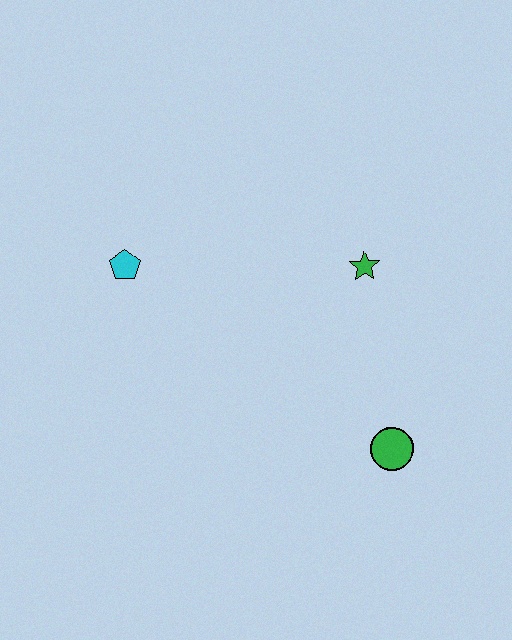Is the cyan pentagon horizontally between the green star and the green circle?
No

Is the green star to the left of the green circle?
Yes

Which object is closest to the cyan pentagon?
The green star is closest to the cyan pentagon.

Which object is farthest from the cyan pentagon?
The green circle is farthest from the cyan pentagon.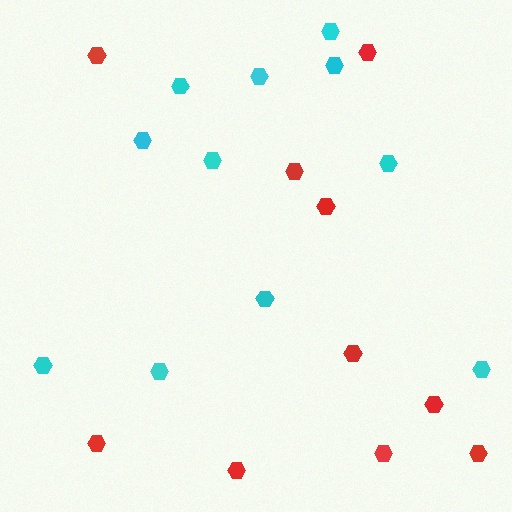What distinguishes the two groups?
There are 2 groups: one group of red hexagons (10) and one group of cyan hexagons (11).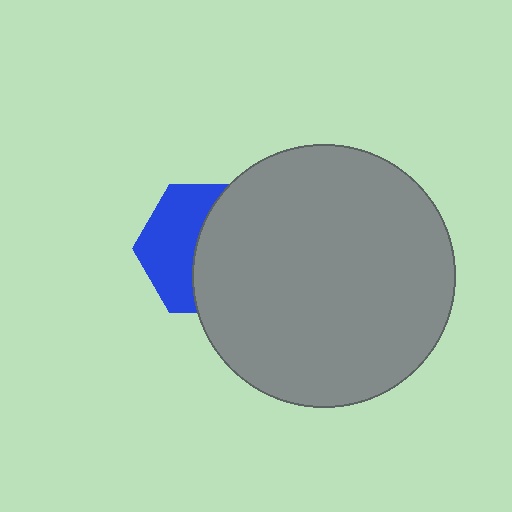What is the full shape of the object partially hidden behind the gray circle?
The partially hidden object is a blue hexagon.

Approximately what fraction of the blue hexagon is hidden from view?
Roughly 55% of the blue hexagon is hidden behind the gray circle.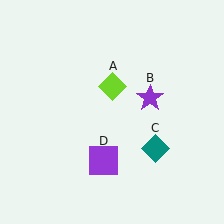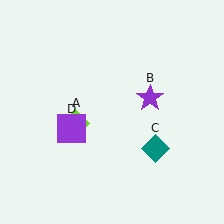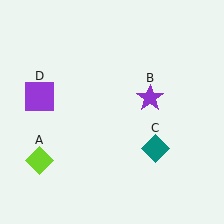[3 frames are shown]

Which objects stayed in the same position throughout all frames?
Purple star (object B) and teal diamond (object C) remained stationary.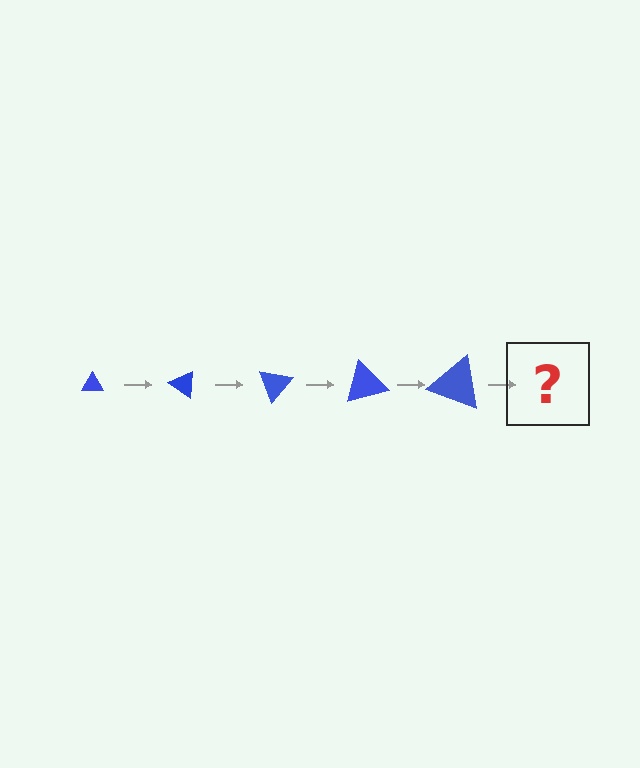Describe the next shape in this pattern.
It should be a triangle, larger than the previous one and rotated 175 degrees from the start.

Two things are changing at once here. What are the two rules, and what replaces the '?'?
The two rules are that the triangle grows larger each step and it rotates 35 degrees each step. The '?' should be a triangle, larger than the previous one and rotated 175 degrees from the start.